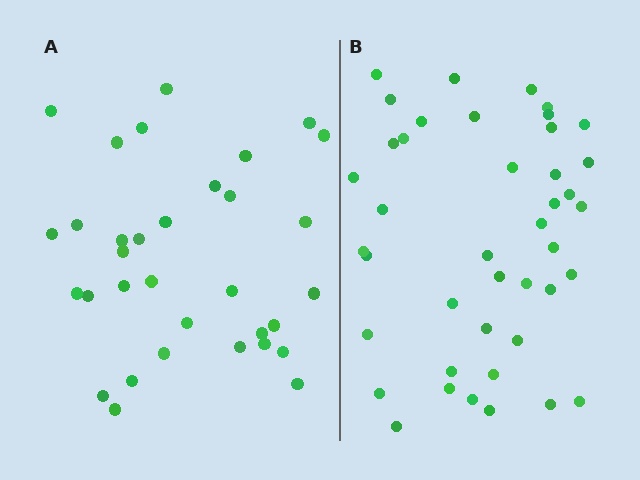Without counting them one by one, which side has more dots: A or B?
Region B (the right region) has more dots.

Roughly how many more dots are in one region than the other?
Region B has roughly 8 or so more dots than region A.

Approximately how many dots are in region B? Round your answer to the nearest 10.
About 40 dots. (The exact count is 42, which rounds to 40.)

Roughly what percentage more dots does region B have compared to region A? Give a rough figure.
About 25% more.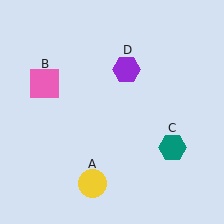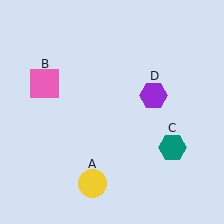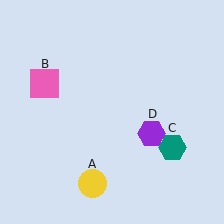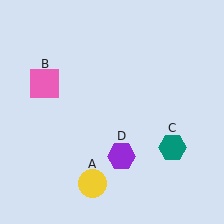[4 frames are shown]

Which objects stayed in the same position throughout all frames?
Yellow circle (object A) and pink square (object B) and teal hexagon (object C) remained stationary.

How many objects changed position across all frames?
1 object changed position: purple hexagon (object D).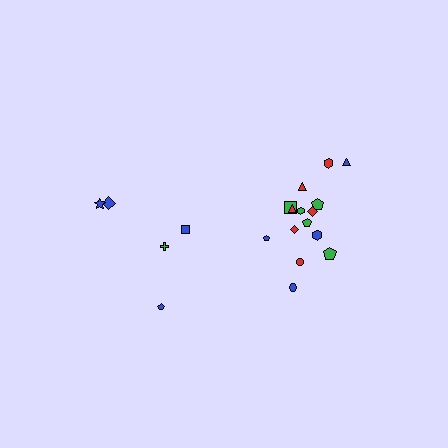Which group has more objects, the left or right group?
The right group.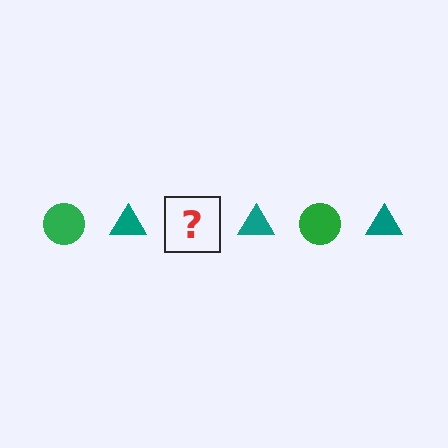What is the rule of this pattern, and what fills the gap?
The rule is that the pattern alternates between green circle and teal triangle. The gap should be filled with a green circle.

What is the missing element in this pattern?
The missing element is a green circle.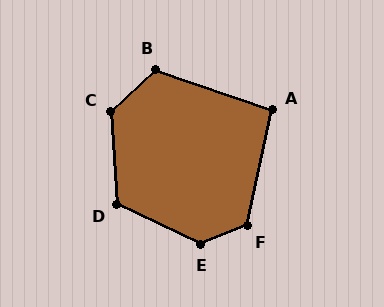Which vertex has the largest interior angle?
E, at approximately 133 degrees.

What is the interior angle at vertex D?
Approximately 119 degrees (obtuse).